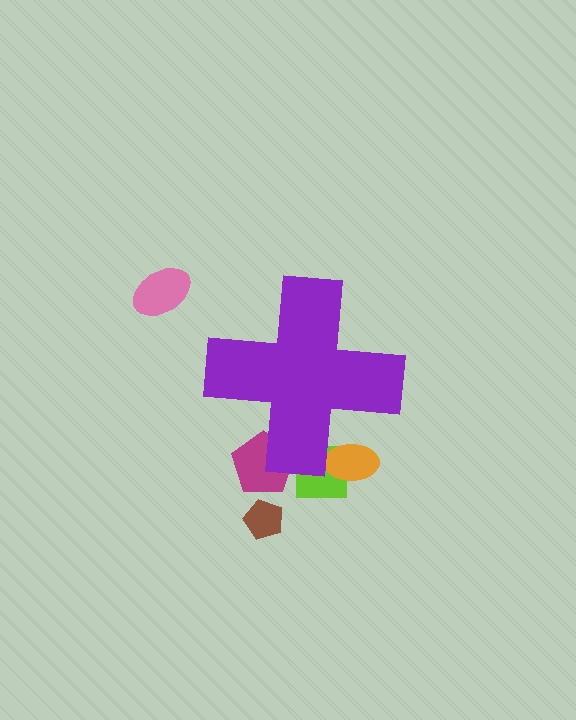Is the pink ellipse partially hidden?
No, the pink ellipse is fully visible.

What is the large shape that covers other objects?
A purple cross.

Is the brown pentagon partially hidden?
No, the brown pentagon is fully visible.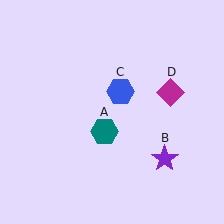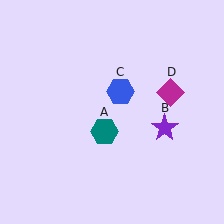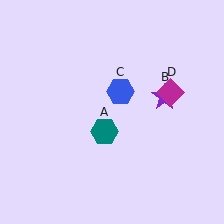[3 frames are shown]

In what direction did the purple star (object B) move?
The purple star (object B) moved up.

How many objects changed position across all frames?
1 object changed position: purple star (object B).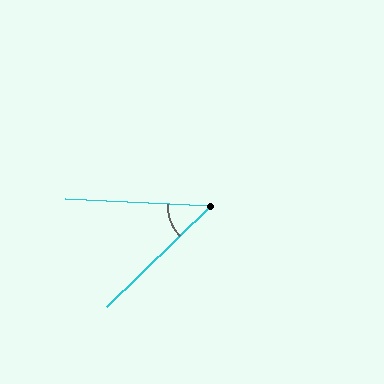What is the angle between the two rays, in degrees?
Approximately 47 degrees.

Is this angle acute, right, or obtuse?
It is acute.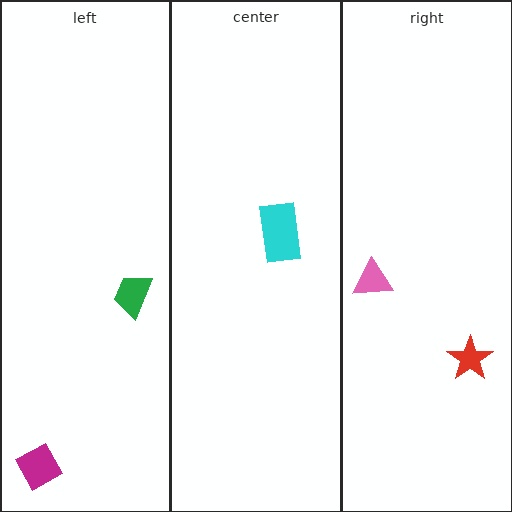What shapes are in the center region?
The cyan rectangle.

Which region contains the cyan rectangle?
The center region.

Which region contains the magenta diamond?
The left region.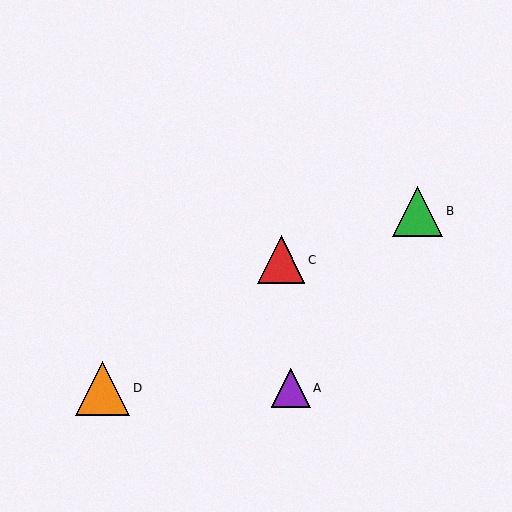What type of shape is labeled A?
Shape A is a purple triangle.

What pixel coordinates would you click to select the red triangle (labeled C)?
Click at (281, 260) to select the red triangle C.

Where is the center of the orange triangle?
The center of the orange triangle is at (103, 388).